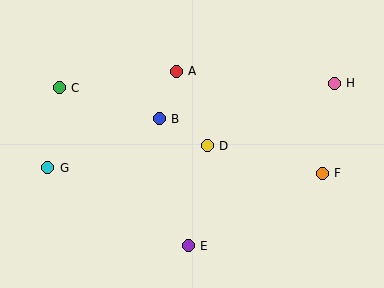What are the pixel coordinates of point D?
Point D is at (207, 146).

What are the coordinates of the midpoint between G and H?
The midpoint between G and H is at (191, 125).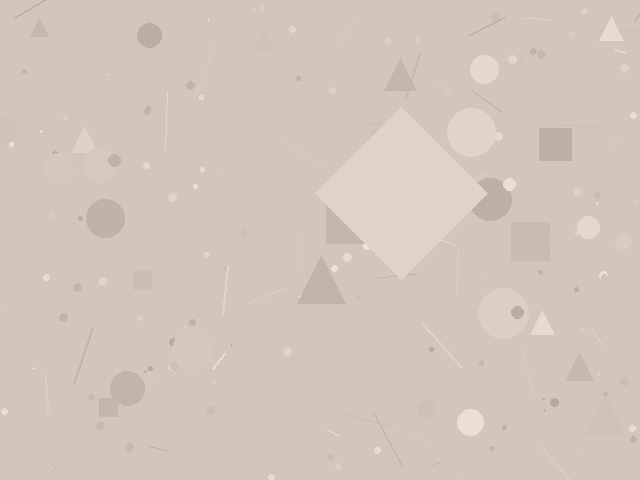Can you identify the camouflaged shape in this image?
The camouflaged shape is a diamond.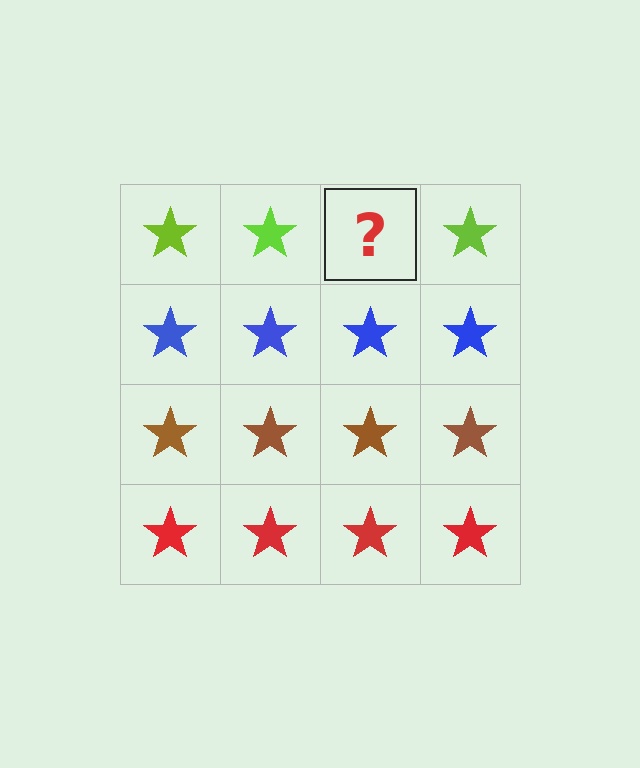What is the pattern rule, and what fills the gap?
The rule is that each row has a consistent color. The gap should be filled with a lime star.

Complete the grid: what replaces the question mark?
The question mark should be replaced with a lime star.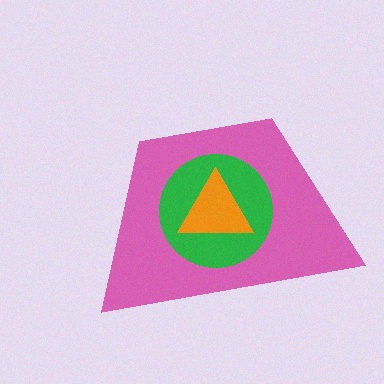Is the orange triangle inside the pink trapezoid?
Yes.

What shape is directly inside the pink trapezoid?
The green circle.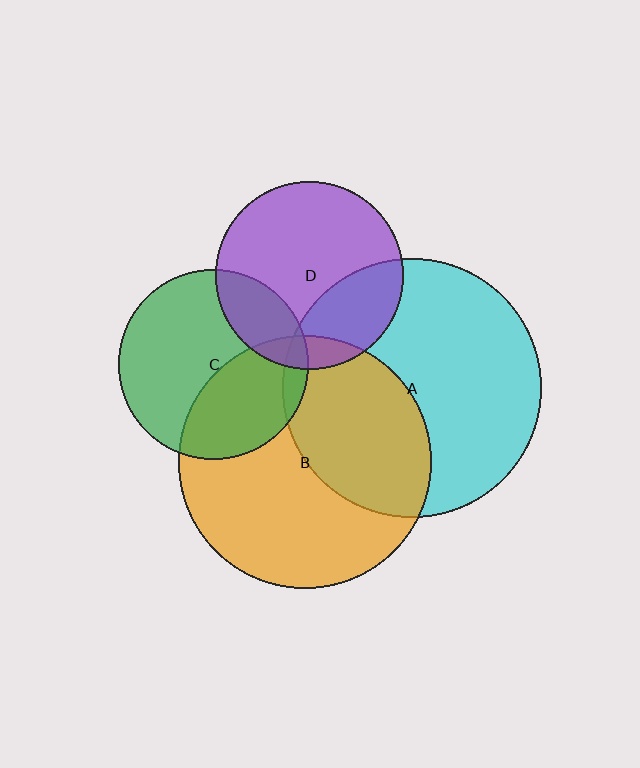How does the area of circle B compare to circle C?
Approximately 1.8 times.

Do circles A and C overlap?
Yes.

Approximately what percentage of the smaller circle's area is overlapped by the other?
Approximately 5%.